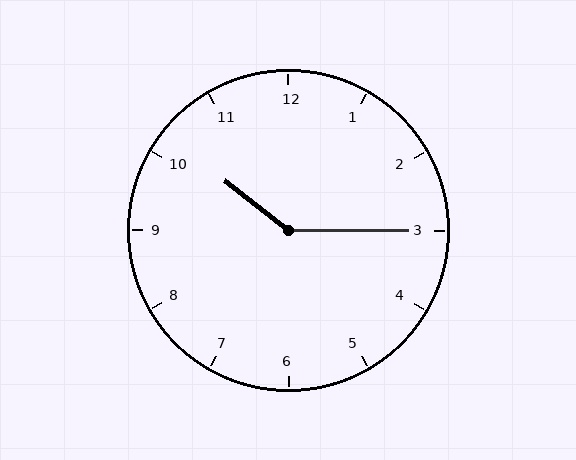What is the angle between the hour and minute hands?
Approximately 142 degrees.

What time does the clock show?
10:15.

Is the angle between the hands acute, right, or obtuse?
It is obtuse.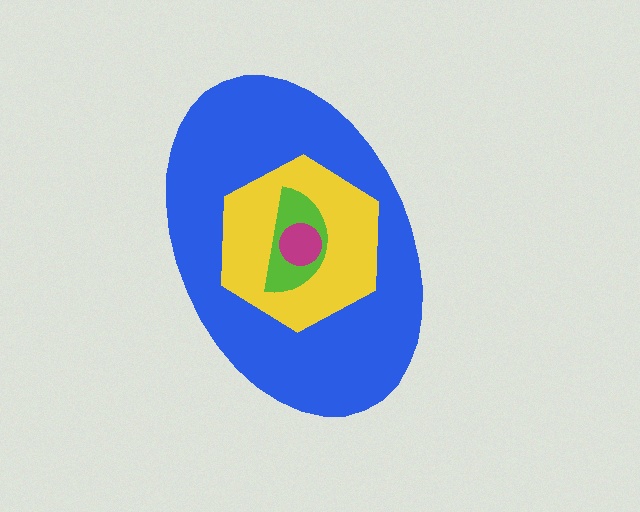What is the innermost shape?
The magenta circle.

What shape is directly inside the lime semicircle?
The magenta circle.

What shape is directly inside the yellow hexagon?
The lime semicircle.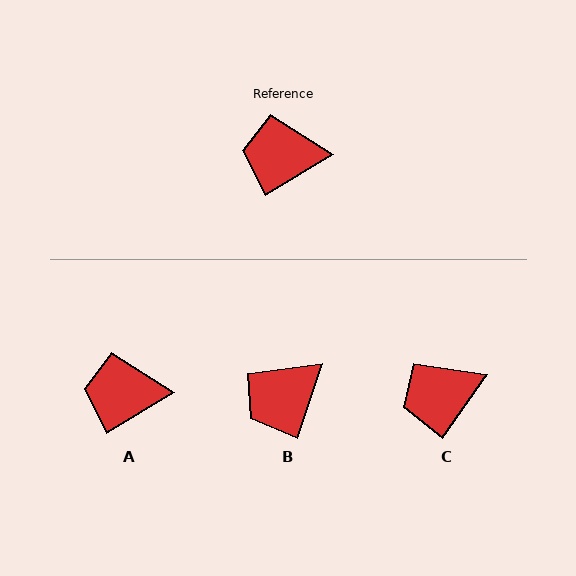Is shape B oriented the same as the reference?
No, it is off by about 41 degrees.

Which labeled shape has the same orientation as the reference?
A.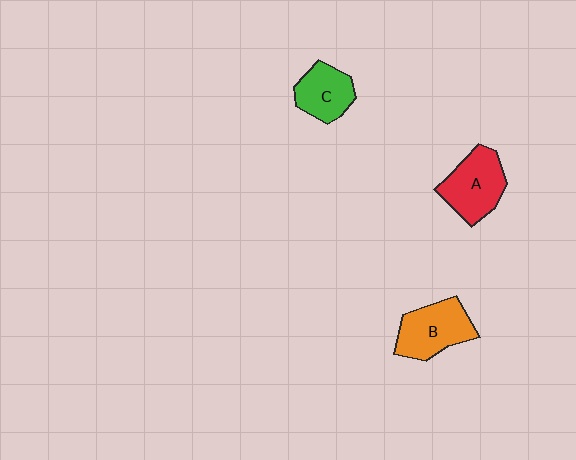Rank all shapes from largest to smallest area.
From largest to smallest: B (orange), A (red), C (green).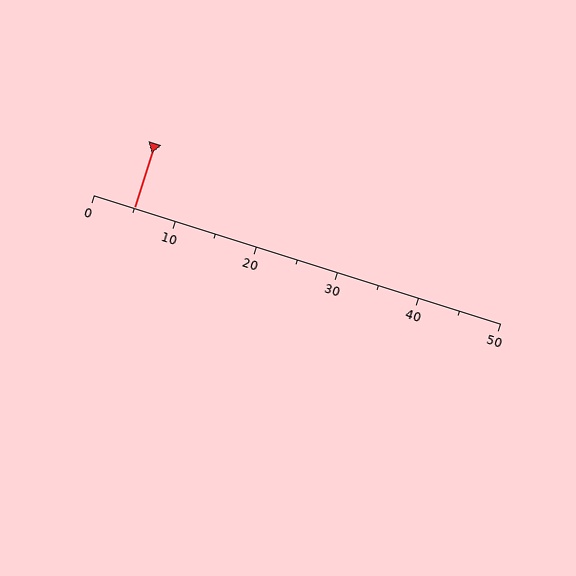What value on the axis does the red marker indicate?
The marker indicates approximately 5.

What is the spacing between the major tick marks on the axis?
The major ticks are spaced 10 apart.